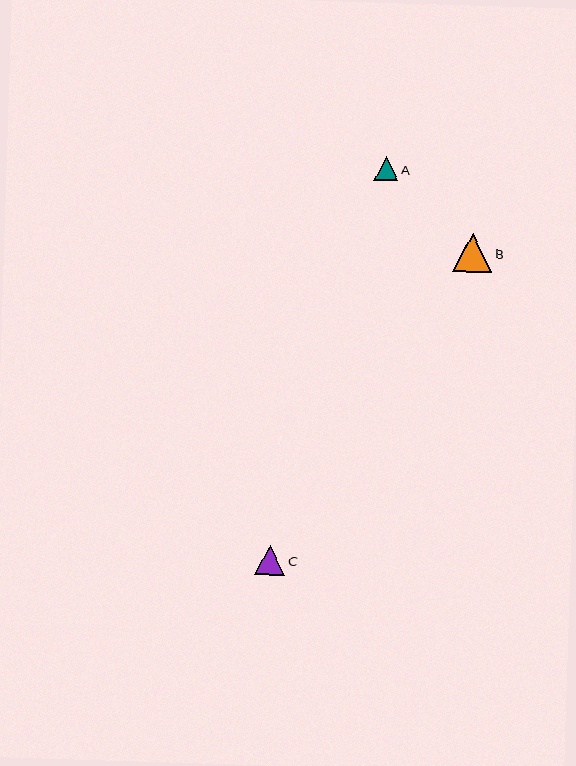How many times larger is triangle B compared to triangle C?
Triangle B is approximately 1.3 times the size of triangle C.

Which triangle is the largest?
Triangle B is the largest with a size of approximately 39 pixels.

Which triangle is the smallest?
Triangle A is the smallest with a size of approximately 24 pixels.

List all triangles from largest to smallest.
From largest to smallest: B, C, A.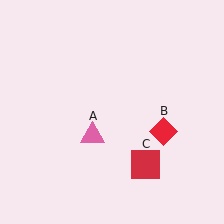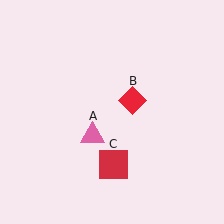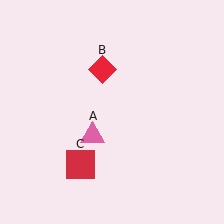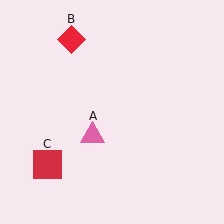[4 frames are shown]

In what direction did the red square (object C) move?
The red square (object C) moved left.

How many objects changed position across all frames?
2 objects changed position: red diamond (object B), red square (object C).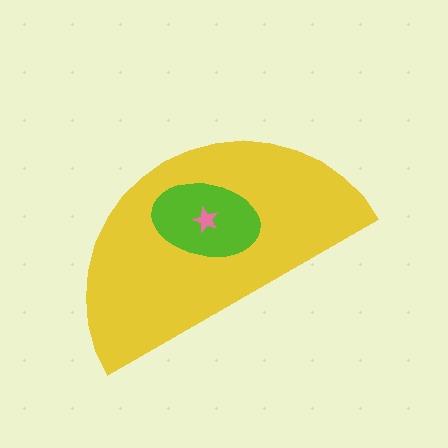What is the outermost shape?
The yellow semicircle.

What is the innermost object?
The pink star.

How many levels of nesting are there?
3.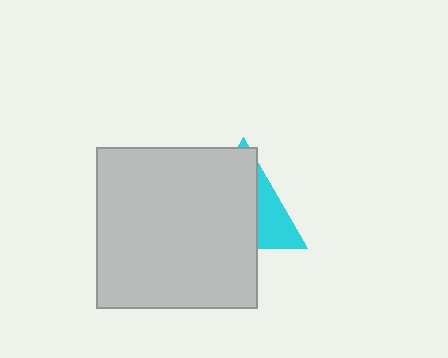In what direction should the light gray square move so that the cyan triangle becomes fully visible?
The light gray square should move left. That is the shortest direction to clear the overlap and leave the cyan triangle fully visible.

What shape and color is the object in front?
The object in front is a light gray square.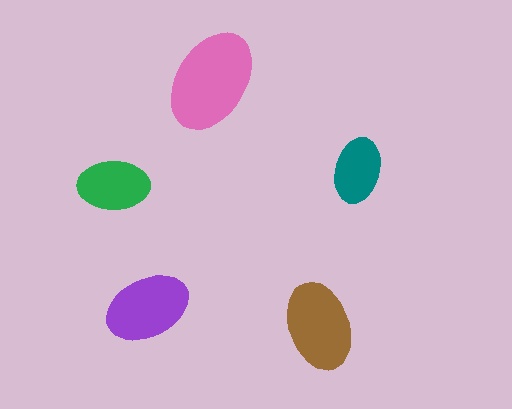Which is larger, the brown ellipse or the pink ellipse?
The pink one.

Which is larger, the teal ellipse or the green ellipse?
The green one.